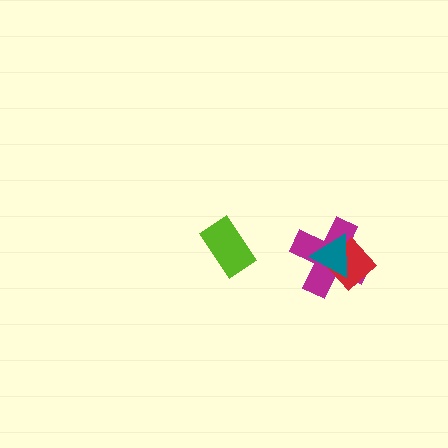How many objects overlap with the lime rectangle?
0 objects overlap with the lime rectangle.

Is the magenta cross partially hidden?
Yes, it is partially covered by another shape.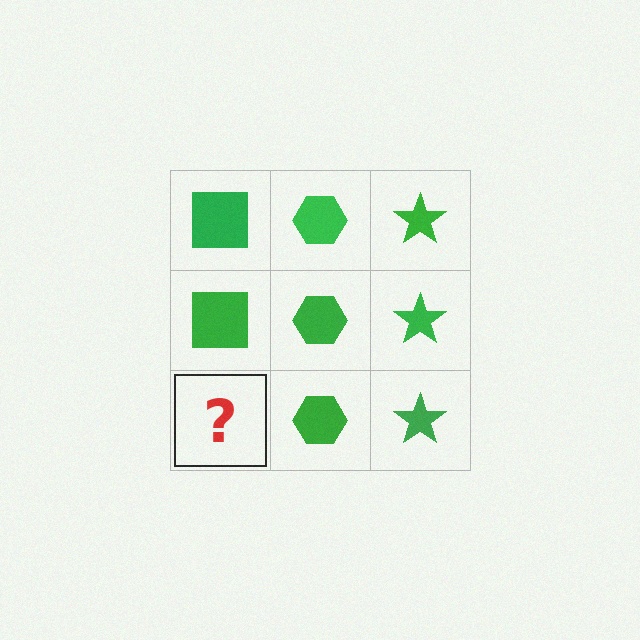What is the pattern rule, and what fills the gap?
The rule is that each column has a consistent shape. The gap should be filled with a green square.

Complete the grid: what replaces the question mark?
The question mark should be replaced with a green square.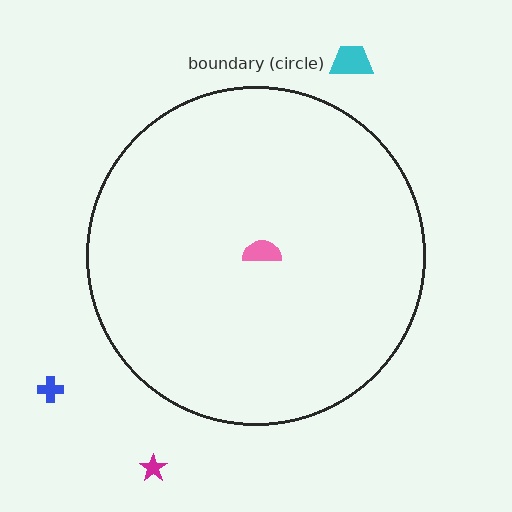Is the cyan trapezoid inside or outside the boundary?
Outside.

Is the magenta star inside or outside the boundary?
Outside.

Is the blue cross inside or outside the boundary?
Outside.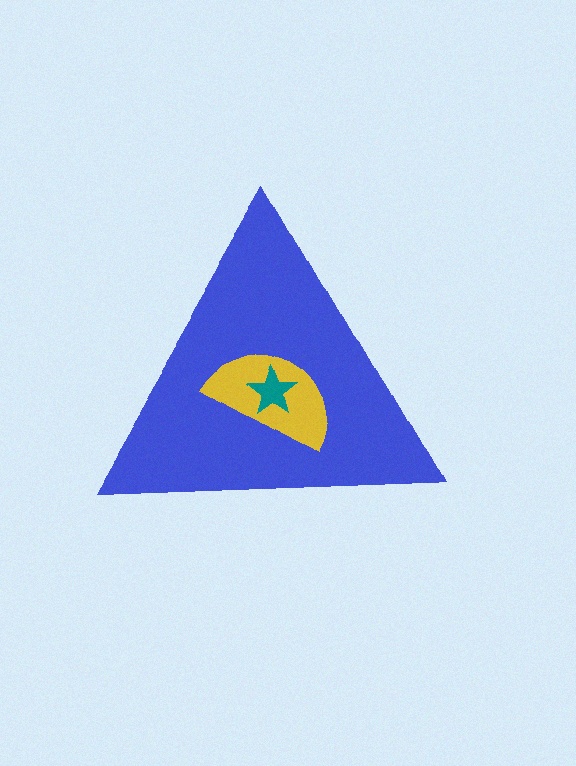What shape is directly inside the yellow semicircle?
The teal star.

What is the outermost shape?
The blue triangle.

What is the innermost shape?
The teal star.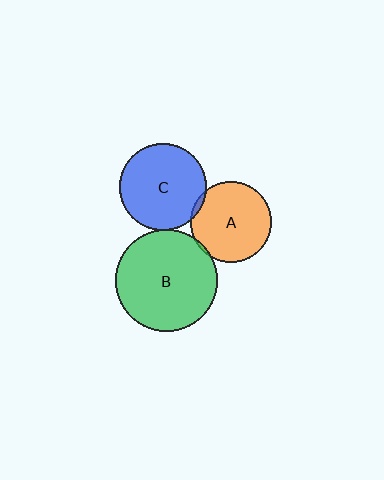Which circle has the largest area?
Circle B (green).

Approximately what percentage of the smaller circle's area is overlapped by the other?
Approximately 5%.